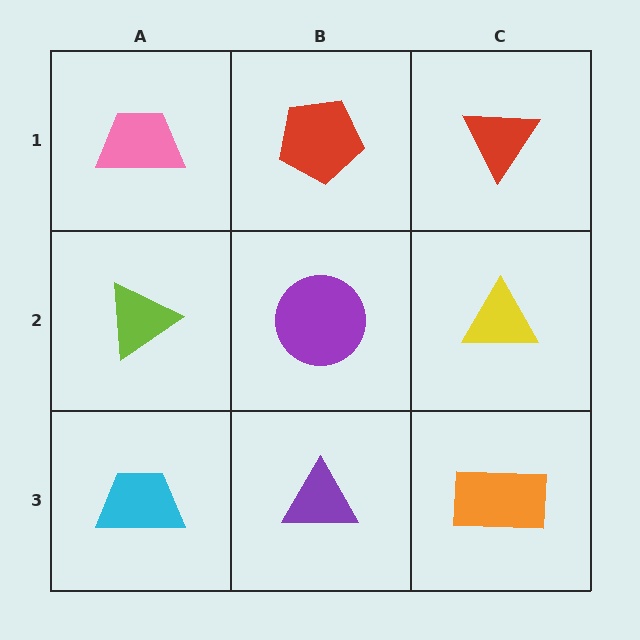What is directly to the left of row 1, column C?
A red pentagon.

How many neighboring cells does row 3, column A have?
2.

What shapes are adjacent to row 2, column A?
A pink trapezoid (row 1, column A), a cyan trapezoid (row 3, column A), a purple circle (row 2, column B).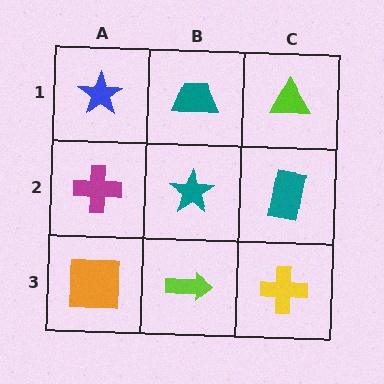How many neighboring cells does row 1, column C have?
2.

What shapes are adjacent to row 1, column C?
A teal rectangle (row 2, column C), a teal trapezoid (row 1, column B).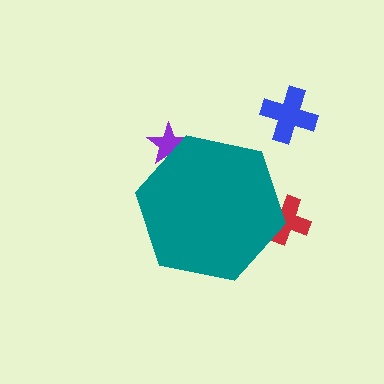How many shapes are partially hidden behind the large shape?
2 shapes are partially hidden.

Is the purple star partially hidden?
Yes, the purple star is partially hidden behind the teal hexagon.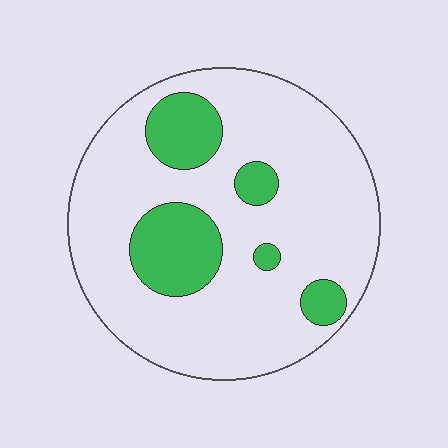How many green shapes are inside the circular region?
5.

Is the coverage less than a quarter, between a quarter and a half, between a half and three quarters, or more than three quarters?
Less than a quarter.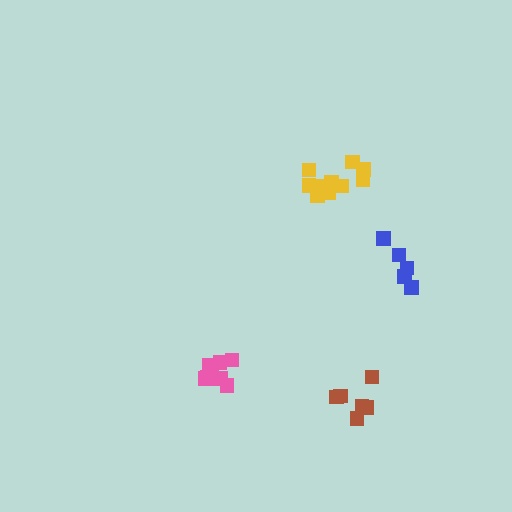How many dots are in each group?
Group 1: 9 dots, Group 2: 5 dots, Group 3: 11 dots, Group 4: 6 dots (31 total).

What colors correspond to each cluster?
The clusters are colored: pink, blue, yellow, brown.